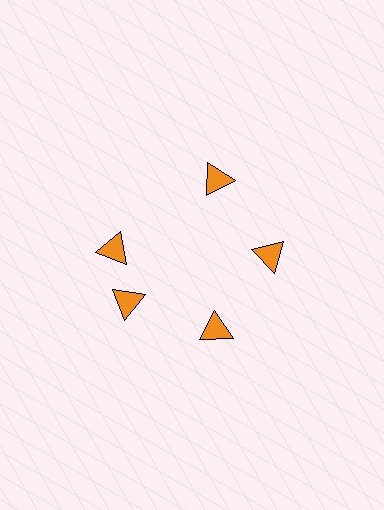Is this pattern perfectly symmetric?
No. The 5 orange triangles are arranged in a ring, but one element near the 10 o'clock position is rotated out of alignment along the ring, breaking the 5-fold rotational symmetry.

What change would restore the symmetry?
The symmetry would be restored by rotating it back into even spacing with its neighbors so that all 5 triangles sit at equal angles and equal distance from the center.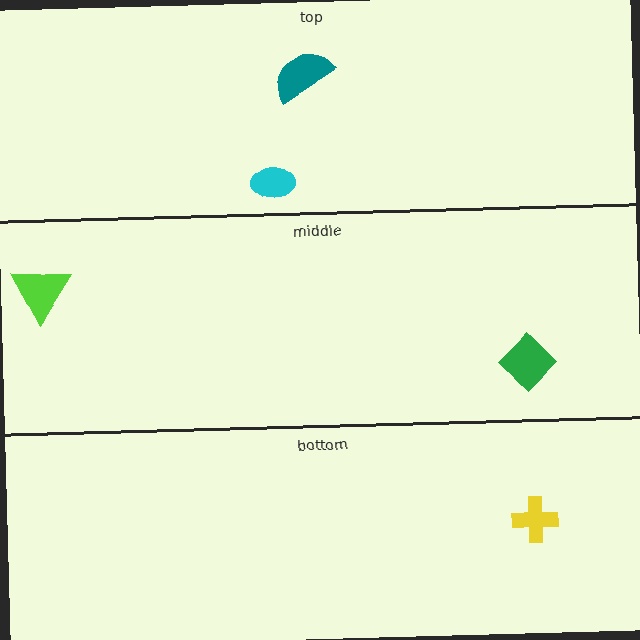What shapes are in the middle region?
The lime triangle, the green diamond.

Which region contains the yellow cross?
The bottom region.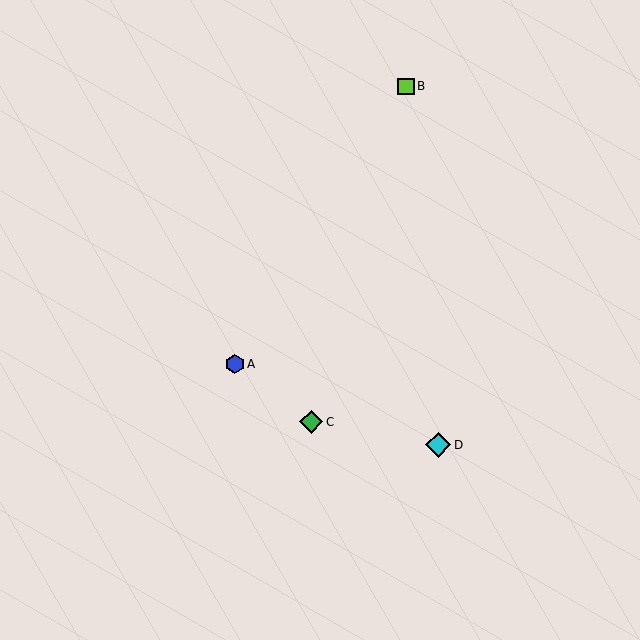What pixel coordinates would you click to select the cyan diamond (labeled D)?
Click at (438, 445) to select the cyan diamond D.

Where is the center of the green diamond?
The center of the green diamond is at (311, 422).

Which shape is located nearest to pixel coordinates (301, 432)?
The green diamond (labeled C) at (311, 422) is nearest to that location.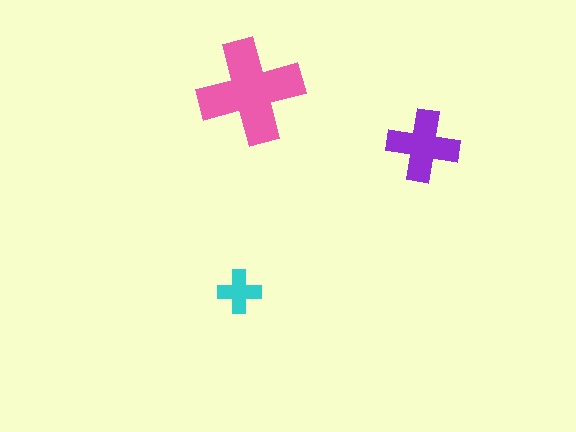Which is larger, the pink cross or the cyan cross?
The pink one.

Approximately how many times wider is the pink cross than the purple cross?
About 1.5 times wider.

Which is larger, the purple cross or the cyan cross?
The purple one.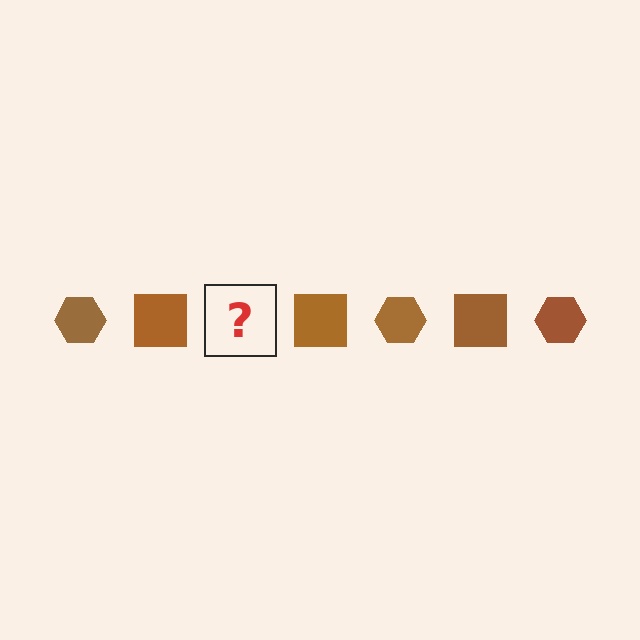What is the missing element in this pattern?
The missing element is a brown hexagon.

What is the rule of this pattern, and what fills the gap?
The rule is that the pattern cycles through hexagon, square shapes in brown. The gap should be filled with a brown hexagon.